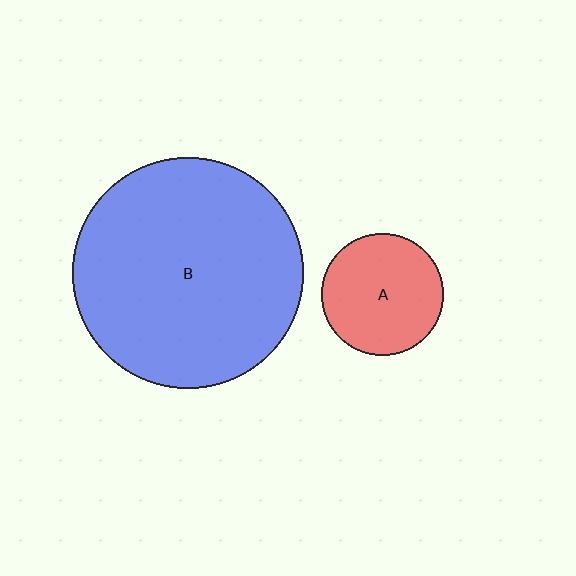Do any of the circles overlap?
No, none of the circles overlap.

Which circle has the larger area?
Circle B (blue).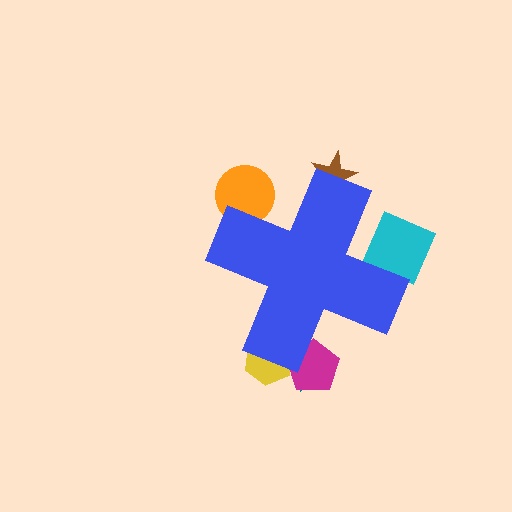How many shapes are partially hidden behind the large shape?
6 shapes are partially hidden.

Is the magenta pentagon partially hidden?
Yes, the magenta pentagon is partially hidden behind the blue cross.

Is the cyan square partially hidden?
Yes, the cyan square is partially hidden behind the blue cross.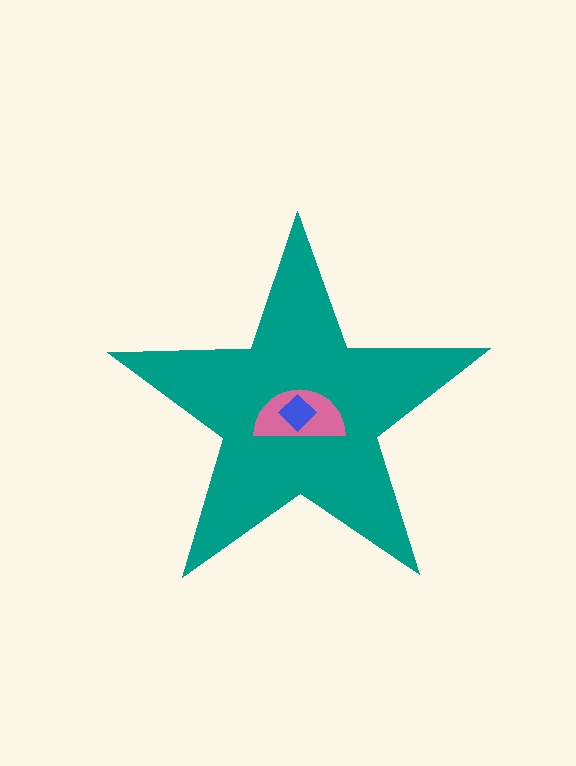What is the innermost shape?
The blue diamond.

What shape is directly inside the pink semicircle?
The blue diamond.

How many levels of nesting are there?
3.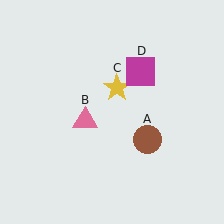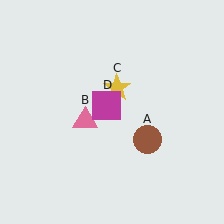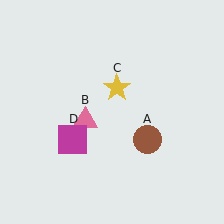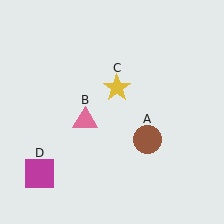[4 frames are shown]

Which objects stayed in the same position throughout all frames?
Brown circle (object A) and pink triangle (object B) and yellow star (object C) remained stationary.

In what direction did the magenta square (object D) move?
The magenta square (object D) moved down and to the left.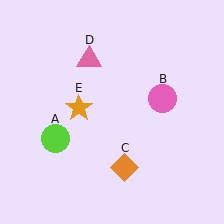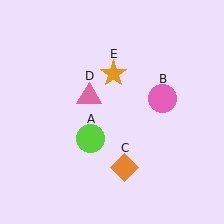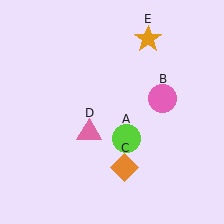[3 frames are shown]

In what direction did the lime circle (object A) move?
The lime circle (object A) moved right.